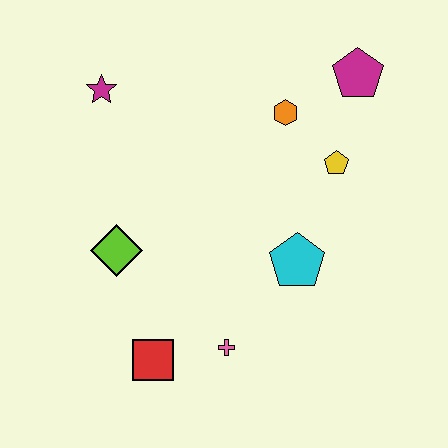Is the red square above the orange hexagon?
No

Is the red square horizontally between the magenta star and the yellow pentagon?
Yes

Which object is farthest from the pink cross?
The magenta pentagon is farthest from the pink cross.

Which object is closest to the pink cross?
The red square is closest to the pink cross.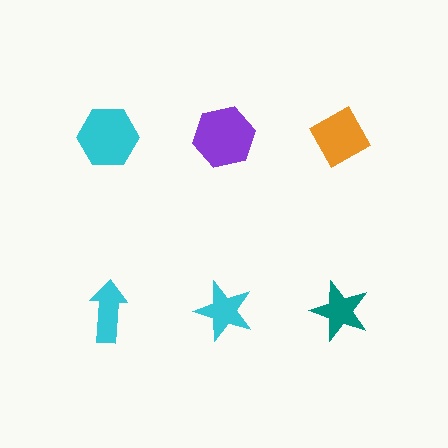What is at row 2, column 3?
A teal star.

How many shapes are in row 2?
3 shapes.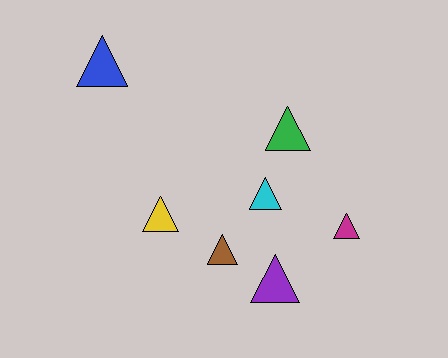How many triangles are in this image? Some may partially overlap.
There are 7 triangles.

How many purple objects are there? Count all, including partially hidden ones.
There is 1 purple object.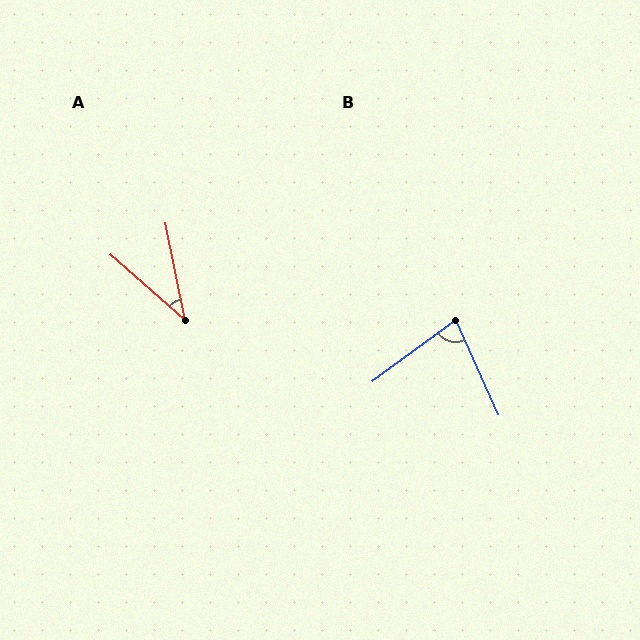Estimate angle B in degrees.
Approximately 78 degrees.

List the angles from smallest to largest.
A (37°), B (78°).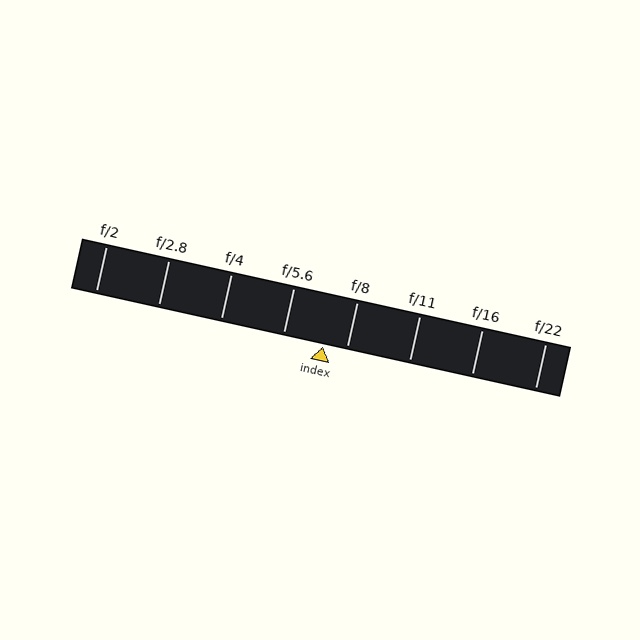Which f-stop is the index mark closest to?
The index mark is closest to f/8.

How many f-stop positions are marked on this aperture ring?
There are 8 f-stop positions marked.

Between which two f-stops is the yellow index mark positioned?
The index mark is between f/5.6 and f/8.